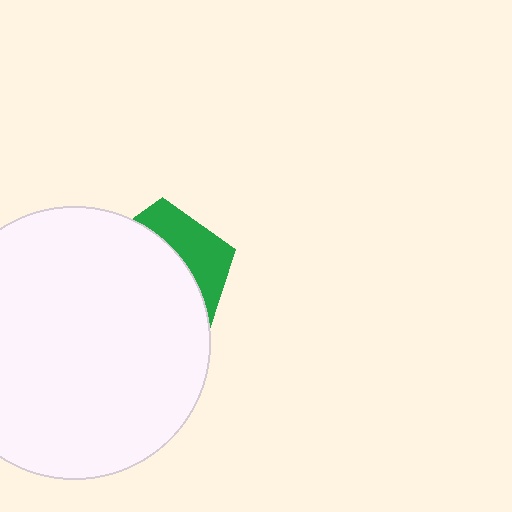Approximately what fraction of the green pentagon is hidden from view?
Roughly 68% of the green pentagon is hidden behind the white circle.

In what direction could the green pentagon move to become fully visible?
The green pentagon could move toward the upper-right. That would shift it out from behind the white circle entirely.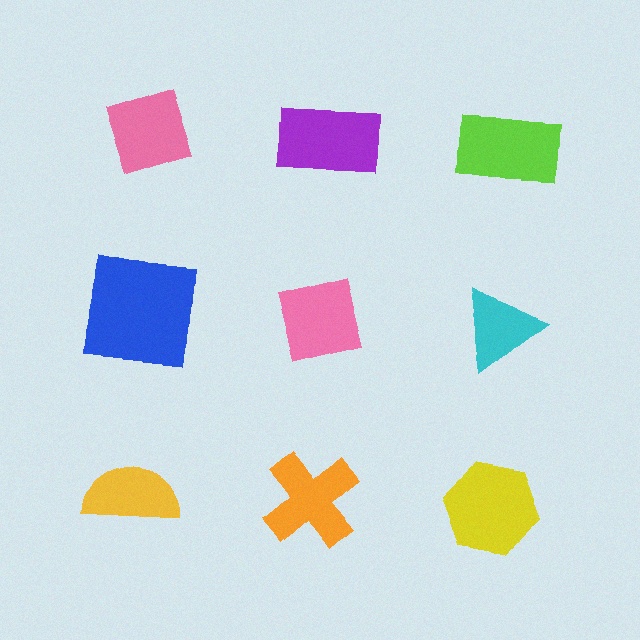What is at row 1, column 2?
A purple rectangle.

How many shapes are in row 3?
3 shapes.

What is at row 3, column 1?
A yellow semicircle.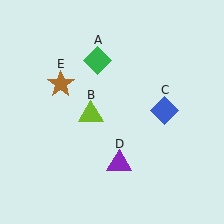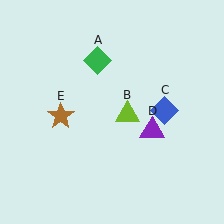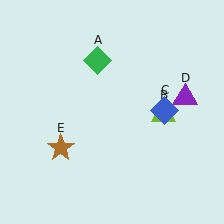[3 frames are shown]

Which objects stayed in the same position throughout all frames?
Green diamond (object A) and blue diamond (object C) remained stationary.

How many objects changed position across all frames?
3 objects changed position: lime triangle (object B), purple triangle (object D), brown star (object E).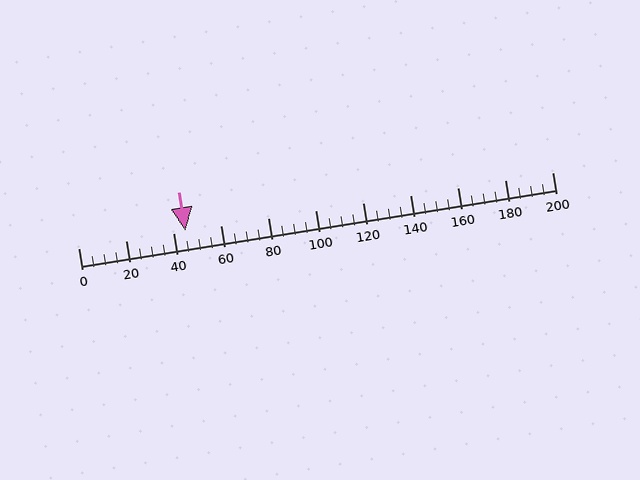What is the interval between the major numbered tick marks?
The major tick marks are spaced 20 units apart.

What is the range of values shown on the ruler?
The ruler shows values from 0 to 200.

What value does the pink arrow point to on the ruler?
The pink arrow points to approximately 45.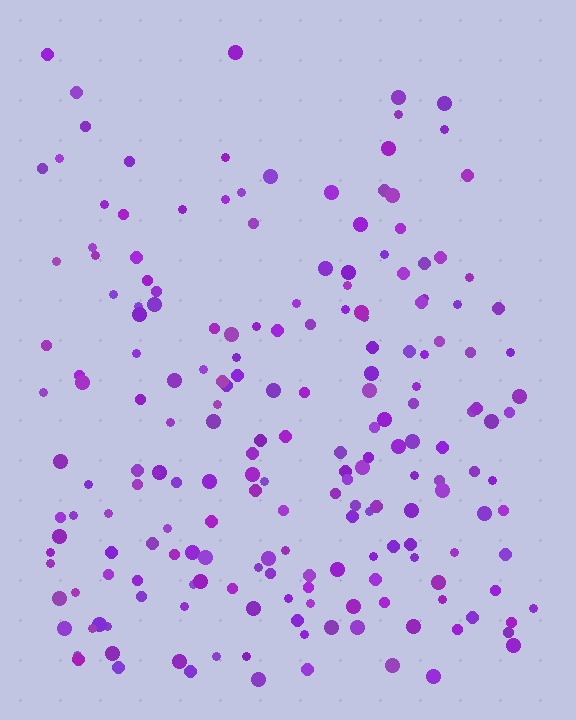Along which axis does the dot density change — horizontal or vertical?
Vertical.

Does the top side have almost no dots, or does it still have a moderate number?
Still a moderate number, just noticeably fewer than the bottom.